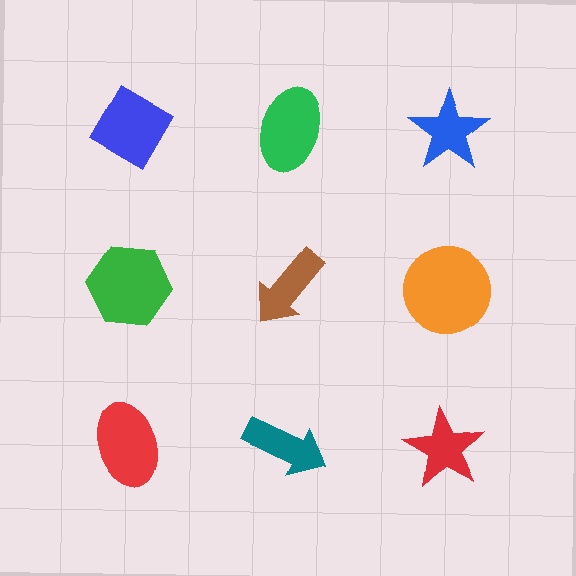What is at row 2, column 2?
A brown arrow.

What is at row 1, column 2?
A green ellipse.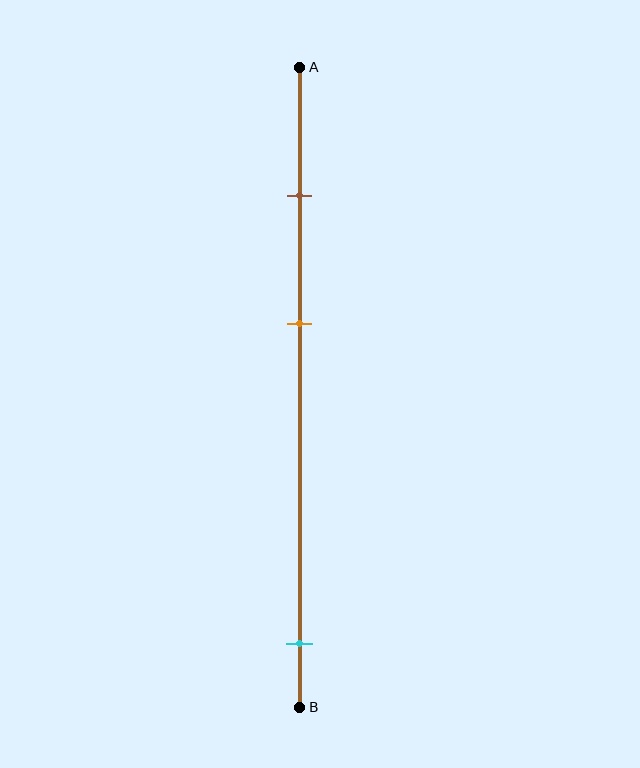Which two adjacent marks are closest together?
The brown and orange marks are the closest adjacent pair.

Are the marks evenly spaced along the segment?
No, the marks are not evenly spaced.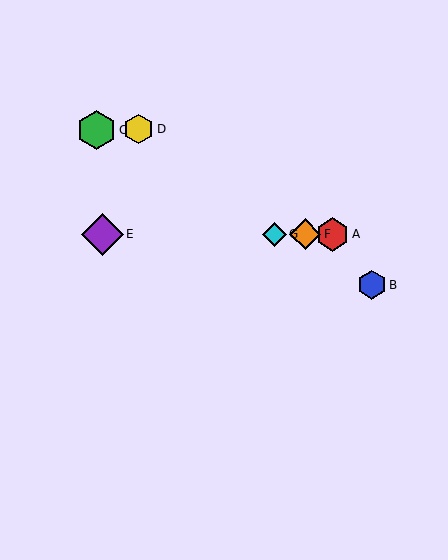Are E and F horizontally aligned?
Yes, both are at y≈234.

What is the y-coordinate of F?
Object F is at y≈234.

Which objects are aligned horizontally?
Objects A, E, F, G are aligned horizontally.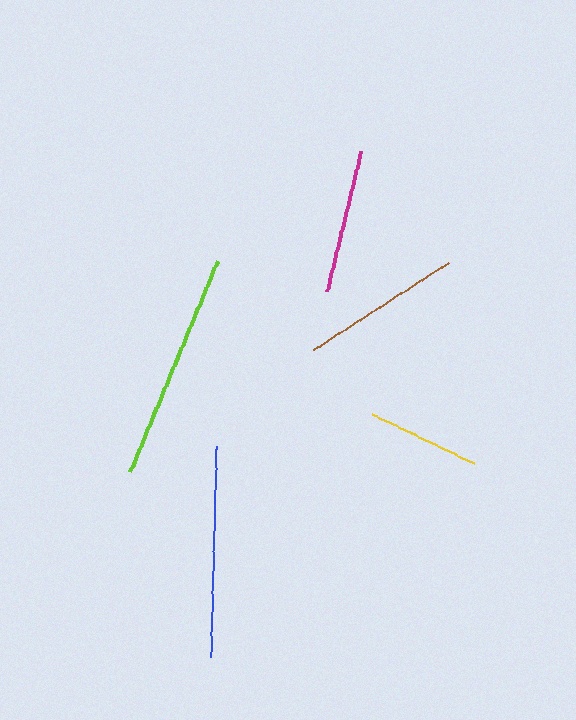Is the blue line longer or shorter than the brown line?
The blue line is longer than the brown line.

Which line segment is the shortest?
The yellow line is the shortest at approximately 113 pixels.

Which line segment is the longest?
The lime line is the longest at approximately 228 pixels.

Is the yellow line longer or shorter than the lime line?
The lime line is longer than the yellow line.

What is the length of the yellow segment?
The yellow segment is approximately 113 pixels long.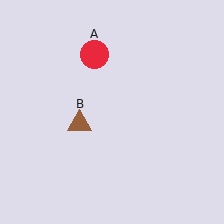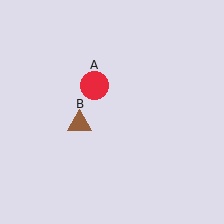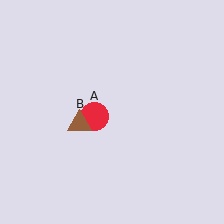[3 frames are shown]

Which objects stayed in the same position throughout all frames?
Brown triangle (object B) remained stationary.